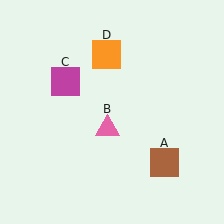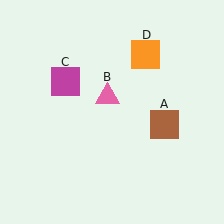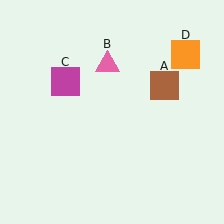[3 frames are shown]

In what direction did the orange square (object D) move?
The orange square (object D) moved right.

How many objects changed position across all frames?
3 objects changed position: brown square (object A), pink triangle (object B), orange square (object D).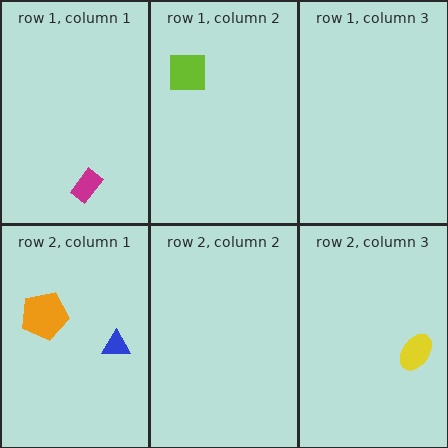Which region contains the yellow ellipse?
The row 2, column 3 region.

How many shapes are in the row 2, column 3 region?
1.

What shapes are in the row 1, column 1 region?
The magenta rectangle.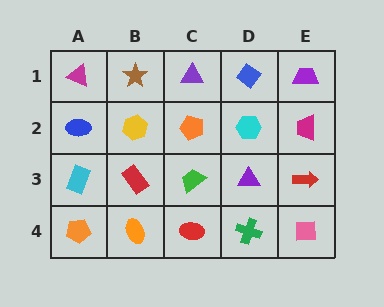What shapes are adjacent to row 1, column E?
A magenta trapezoid (row 2, column E), a blue diamond (row 1, column D).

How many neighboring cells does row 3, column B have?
4.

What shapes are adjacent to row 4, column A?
A cyan rectangle (row 3, column A), an orange ellipse (row 4, column B).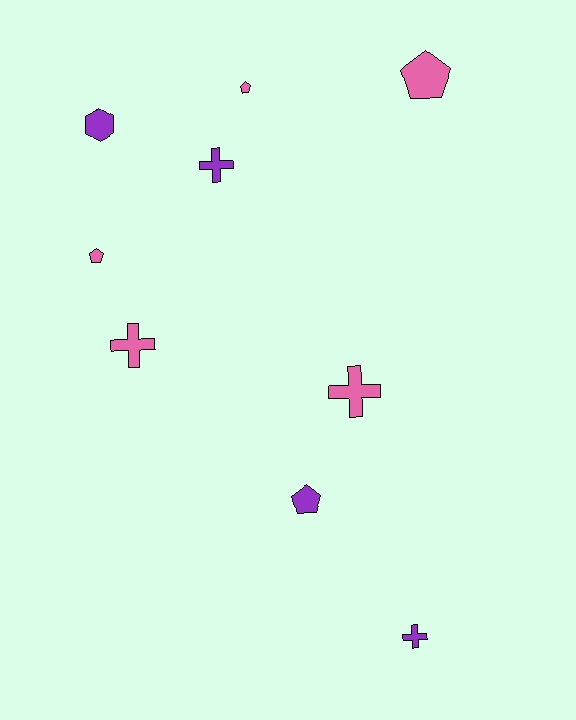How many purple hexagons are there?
There is 1 purple hexagon.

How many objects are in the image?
There are 9 objects.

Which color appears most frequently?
Pink, with 5 objects.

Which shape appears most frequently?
Cross, with 4 objects.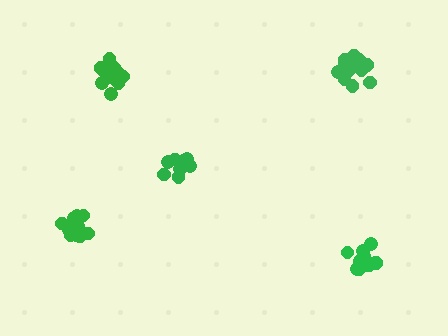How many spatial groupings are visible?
There are 5 spatial groupings.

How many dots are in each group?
Group 1: 11 dots, Group 2: 12 dots, Group 3: 12 dots, Group 4: 11 dots, Group 5: 14 dots (60 total).